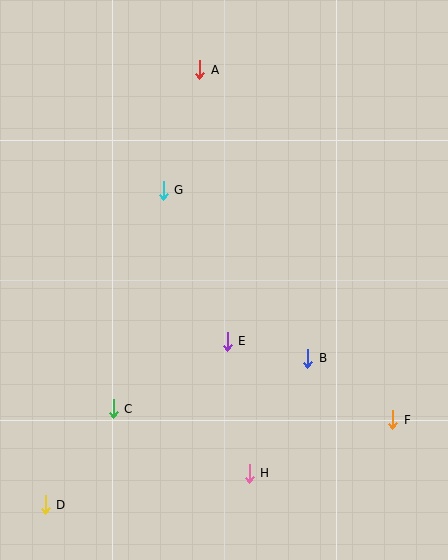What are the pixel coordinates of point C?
Point C is at (113, 409).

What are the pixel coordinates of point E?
Point E is at (227, 341).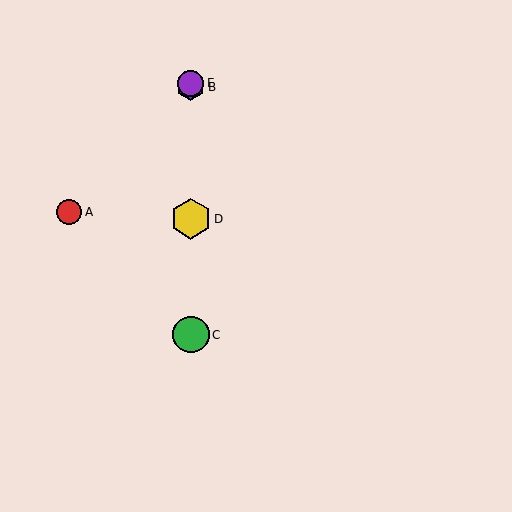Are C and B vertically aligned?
Yes, both are at x≈191.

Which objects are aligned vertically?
Objects B, C, D, E are aligned vertically.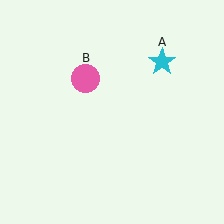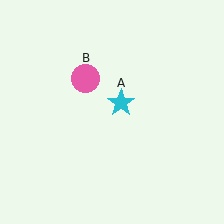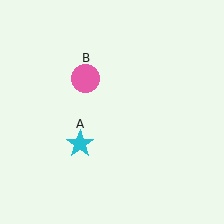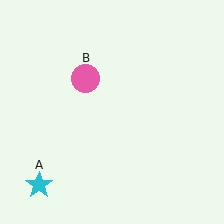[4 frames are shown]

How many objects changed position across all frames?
1 object changed position: cyan star (object A).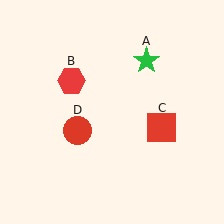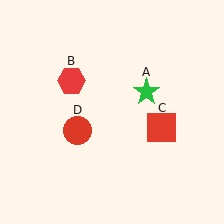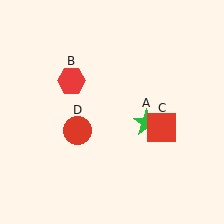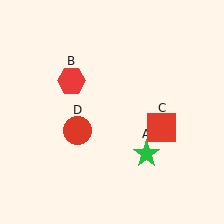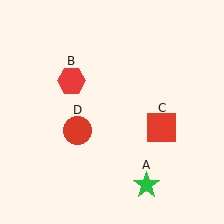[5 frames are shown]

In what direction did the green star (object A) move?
The green star (object A) moved down.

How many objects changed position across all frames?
1 object changed position: green star (object A).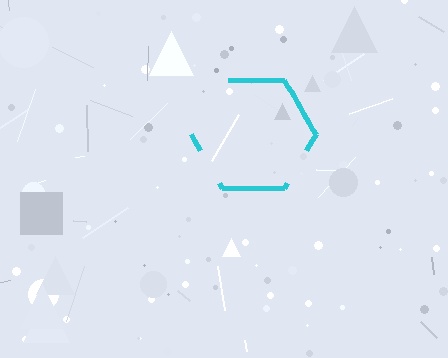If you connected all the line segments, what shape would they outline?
They would outline a hexagon.